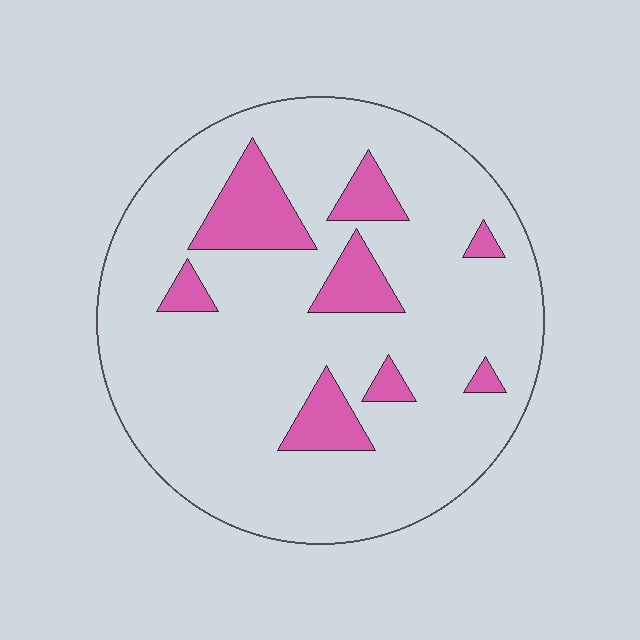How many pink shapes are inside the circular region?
8.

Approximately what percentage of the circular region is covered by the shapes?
Approximately 15%.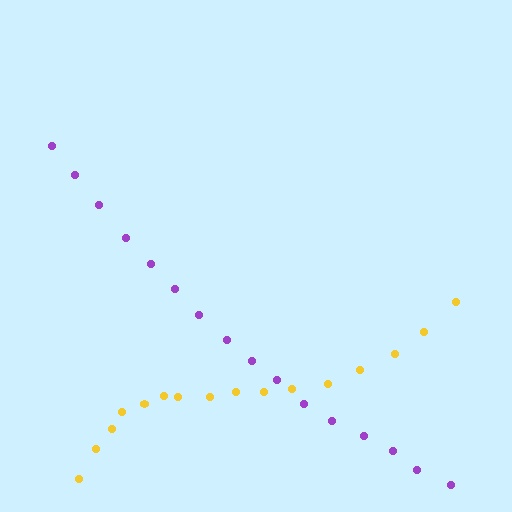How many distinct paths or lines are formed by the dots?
There are 2 distinct paths.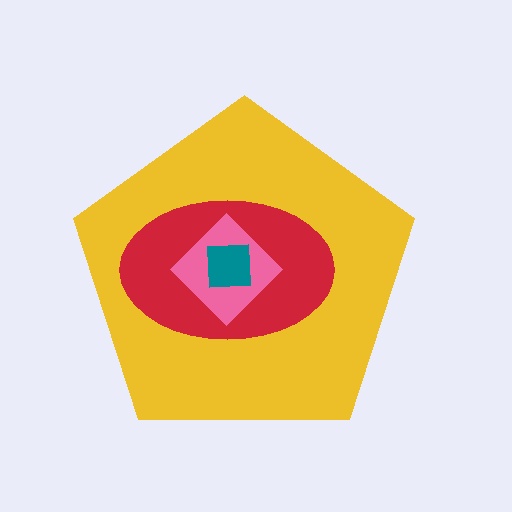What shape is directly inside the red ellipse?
The pink diamond.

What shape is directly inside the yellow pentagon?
The red ellipse.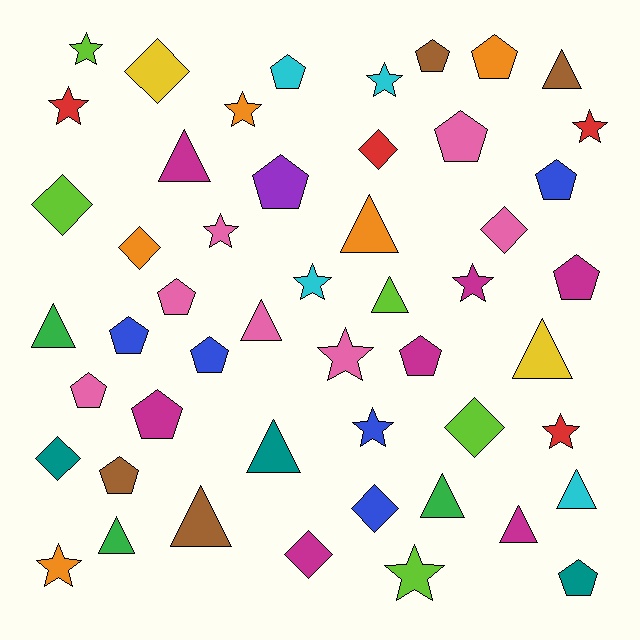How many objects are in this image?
There are 50 objects.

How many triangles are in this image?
There are 13 triangles.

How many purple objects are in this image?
There is 1 purple object.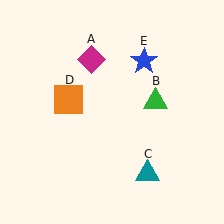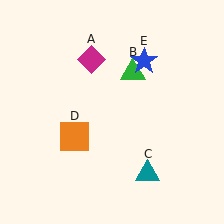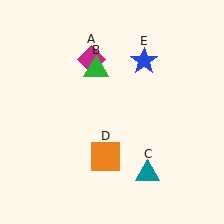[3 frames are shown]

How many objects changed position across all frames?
2 objects changed position: green triangle (object B), orange square (object D).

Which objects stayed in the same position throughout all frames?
Magenta diamond (object A) and teal triangle (object C) and blue star (object E) remained stationary.